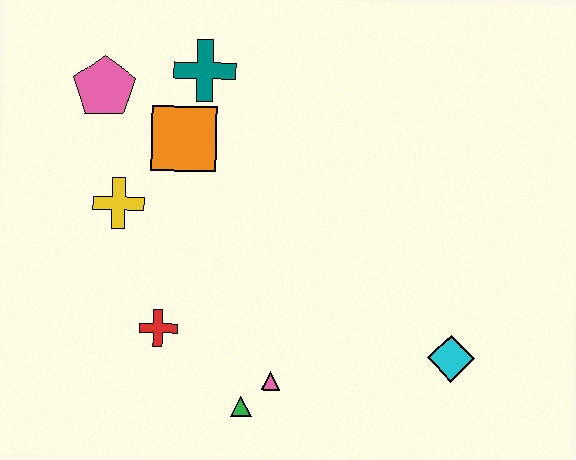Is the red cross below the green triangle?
No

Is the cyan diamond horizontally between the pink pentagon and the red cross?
No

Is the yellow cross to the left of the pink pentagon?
No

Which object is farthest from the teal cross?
The cyan diamond is farthest from the teal cross.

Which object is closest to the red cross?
The green triangle is closest to the red cross.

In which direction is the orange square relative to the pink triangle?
The orange square is above the pink triangle.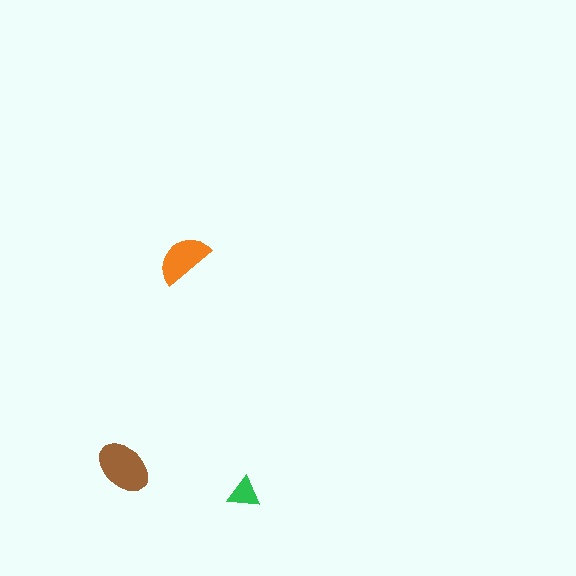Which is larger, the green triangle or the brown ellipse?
The brown ellipse.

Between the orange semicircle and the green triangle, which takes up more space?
The orange semicircle.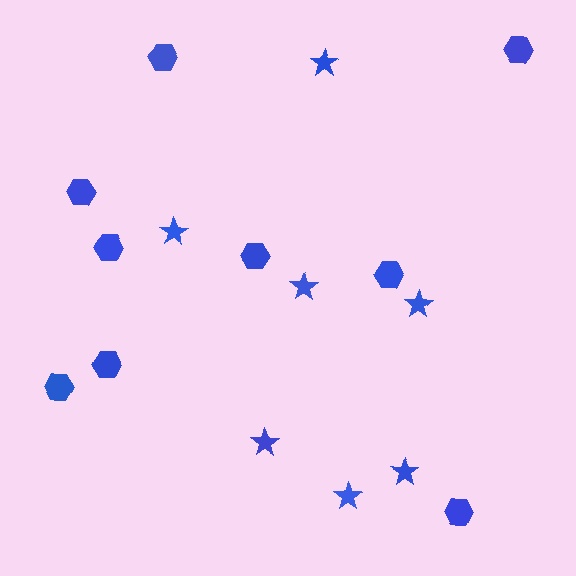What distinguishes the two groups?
There are 2 groups: one group of stars (7) and one group of hexagons (9).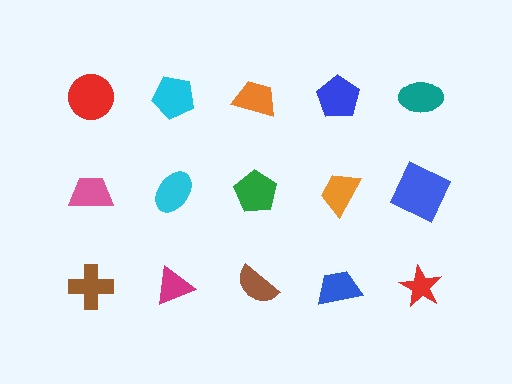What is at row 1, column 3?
An orange trapezoid.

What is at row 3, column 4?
A blue trapezoid.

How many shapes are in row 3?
5 shapes.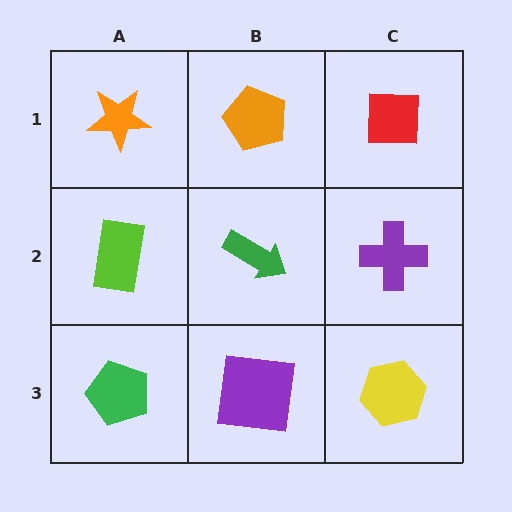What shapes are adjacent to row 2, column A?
An orange star (row 1, column A), a green pentagon (row 3, column A), a green arrow (row 2, column B).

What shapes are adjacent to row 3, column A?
A lime rectangle (row 2, column A), a purple square (row 3, column B).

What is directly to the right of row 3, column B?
A yellow hexagon.